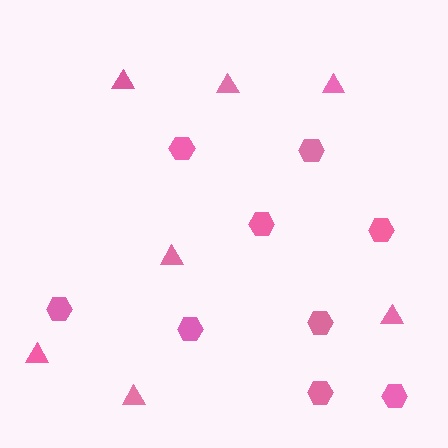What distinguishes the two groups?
There are 2 groups: one group of hexagons (9) and one group of triangles (7).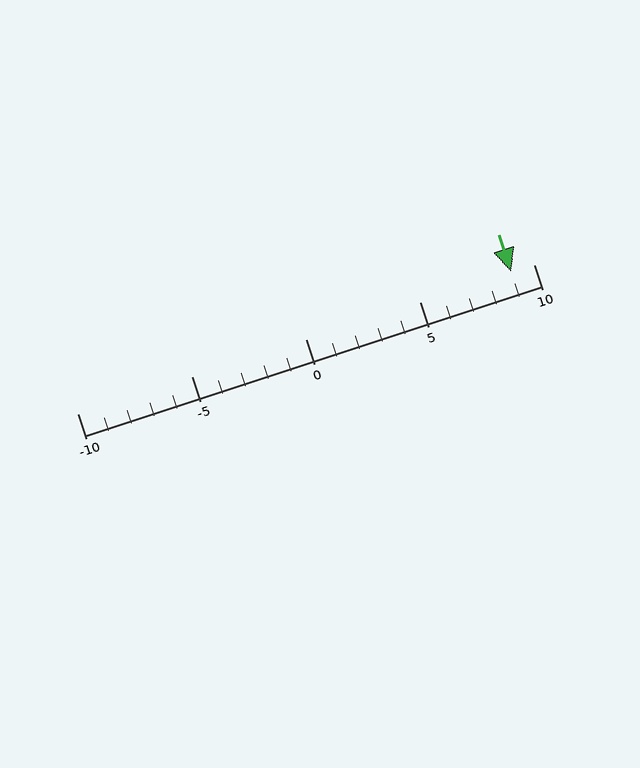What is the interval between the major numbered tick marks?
The major tick marks are spaced 5 units apart.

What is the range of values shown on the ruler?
The ruler shows values from -10 to 10.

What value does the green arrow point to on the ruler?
The green arrow points to approximately 9.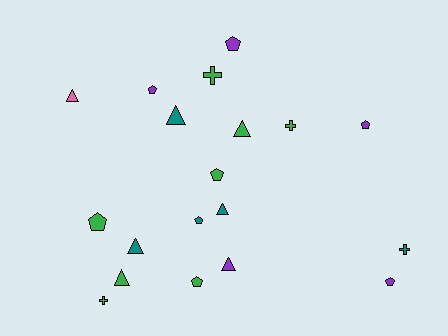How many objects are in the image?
There are 19 objects.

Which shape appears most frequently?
Pentagon, with 8 objects.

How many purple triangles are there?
There is 1 purple triangle.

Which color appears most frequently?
Green, with 8 objects.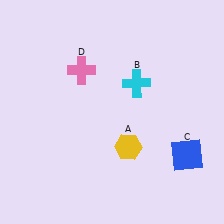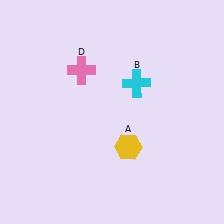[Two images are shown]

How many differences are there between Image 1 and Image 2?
There is 1 difference between the two images.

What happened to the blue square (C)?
The blue square (C) was removed in Image 2. It was in the bottom-right area of Image 1.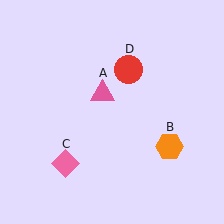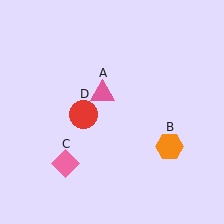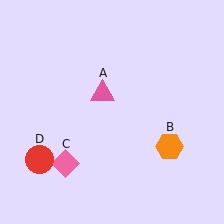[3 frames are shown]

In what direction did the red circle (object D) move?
The red circle (object D) moved down and to the left.